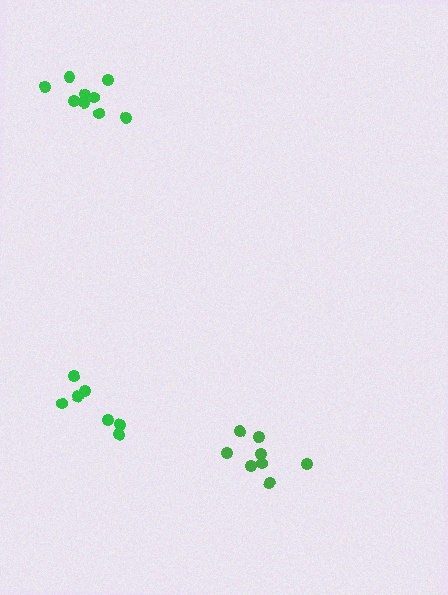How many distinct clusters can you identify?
There are 3 distinct clusters.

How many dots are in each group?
Group 1: 9 dots, Group 2: 8 dots, Group 3: 7 dots (24 total).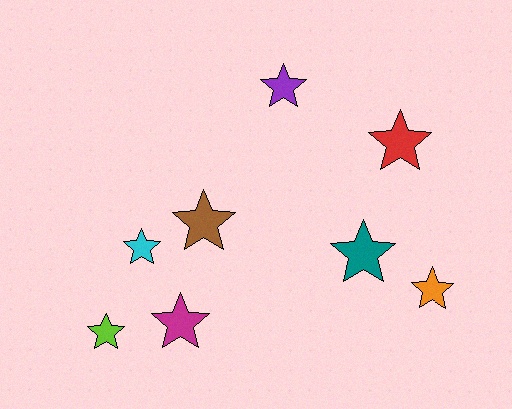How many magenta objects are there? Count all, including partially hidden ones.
There is 1 magenta object.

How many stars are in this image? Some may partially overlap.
There are 8 stars.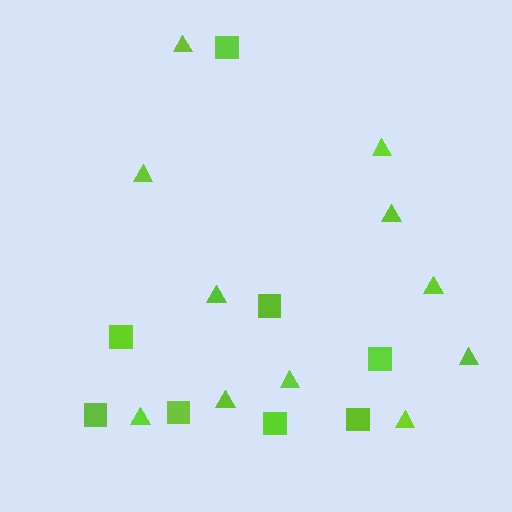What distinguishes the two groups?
There are 2 groups: one group of squares (8) and one group of triangles (11).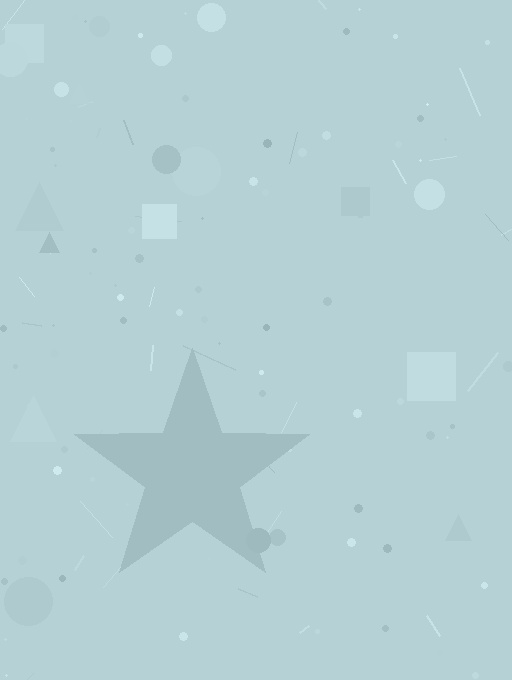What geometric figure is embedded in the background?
A star is embedded in the background.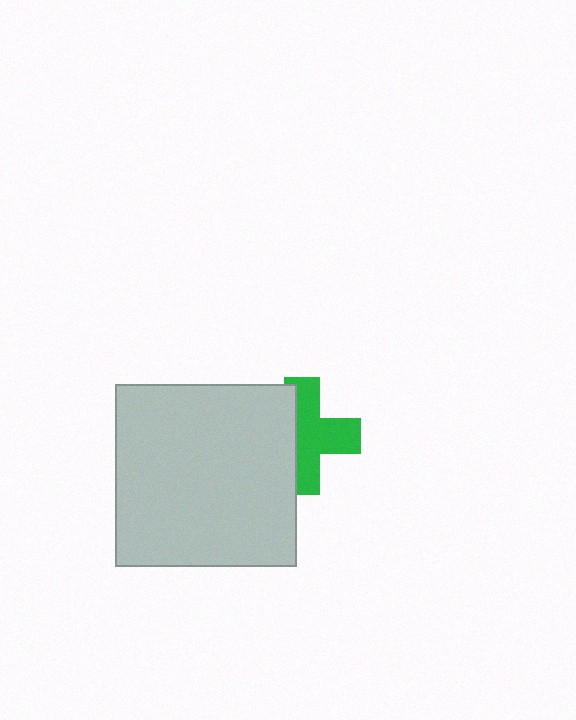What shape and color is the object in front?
The object in front is a light gray square.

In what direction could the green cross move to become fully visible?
The green cross could move right. That would shift it out from behind the light gray square entirely.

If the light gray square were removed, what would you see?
You would see the complete green cross.